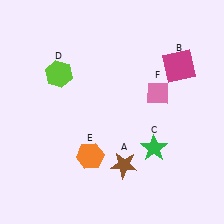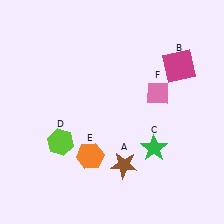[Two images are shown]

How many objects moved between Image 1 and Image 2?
1 object moved between the two images.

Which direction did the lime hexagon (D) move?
The lime hexagon (D) moved down.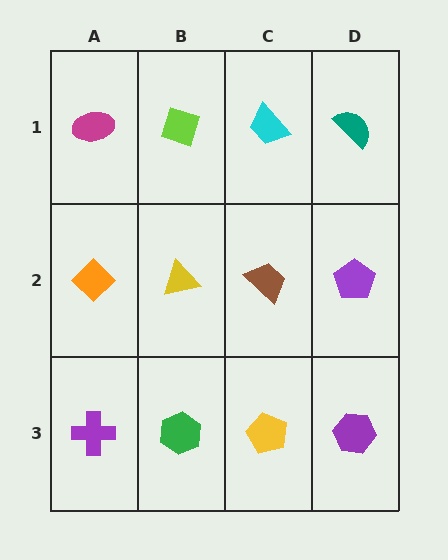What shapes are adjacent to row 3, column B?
A yellow triangle (row 2, column B), a purple cross (row 3, column A), a yellow pentagon (row 3, column C).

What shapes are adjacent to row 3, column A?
An orange diamond (row 2, column A), a green hexagon (row 3, column B).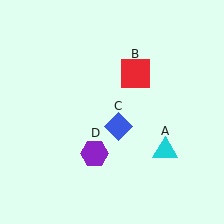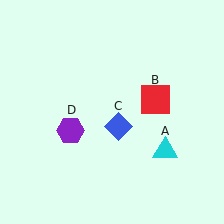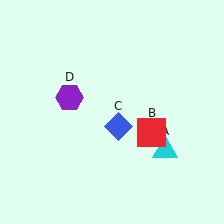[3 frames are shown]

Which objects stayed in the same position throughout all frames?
Cyan triangle (object A) and blue diamond (object C) remained stationary.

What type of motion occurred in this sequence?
The red square (object B), purple hexagon (object D) rotated clockwise around the center of the scene.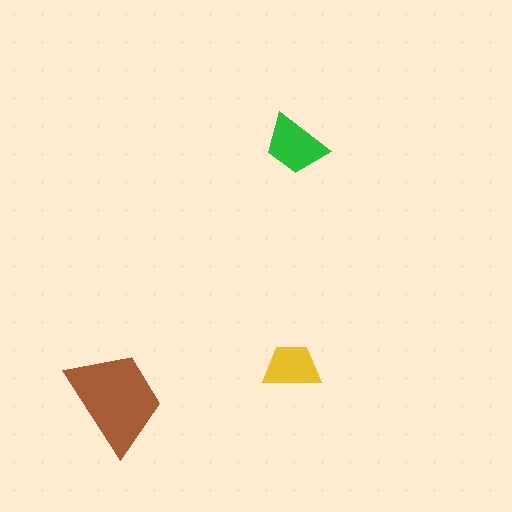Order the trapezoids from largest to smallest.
the brown one, the green one, the yellow one.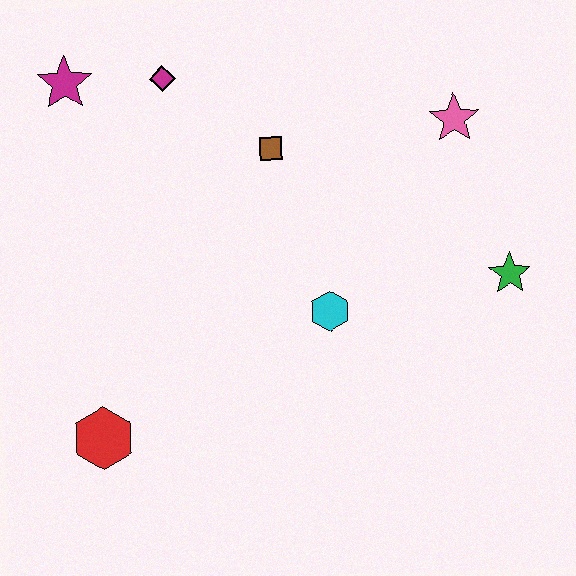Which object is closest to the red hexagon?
The cyan hexagon is closest to the red hexagon.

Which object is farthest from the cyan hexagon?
The magenta star is farthest from the cyan hexagon.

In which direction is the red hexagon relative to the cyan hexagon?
The red hexagon is to the left of the cyan hexagon.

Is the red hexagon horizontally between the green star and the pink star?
No